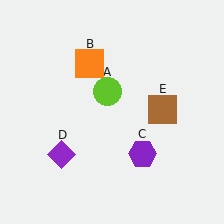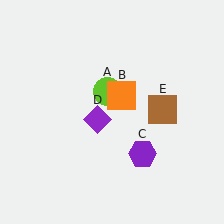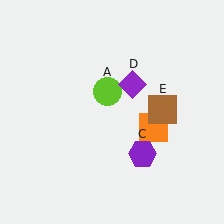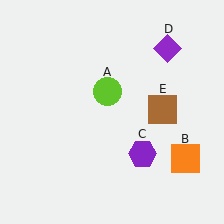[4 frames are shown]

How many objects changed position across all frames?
2 objects changed position: orange square (object B), purple diamond (object D).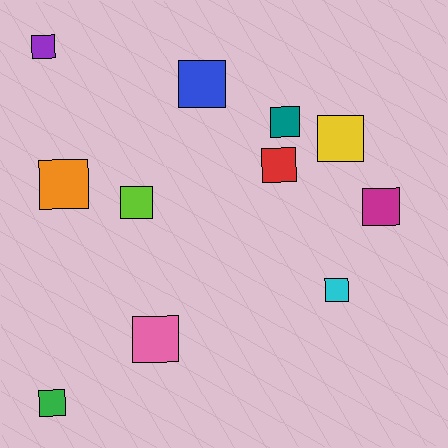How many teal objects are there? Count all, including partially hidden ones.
There is 1 teal object.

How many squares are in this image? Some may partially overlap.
There are 11 squares.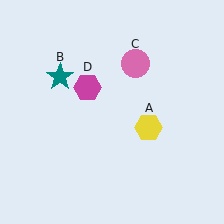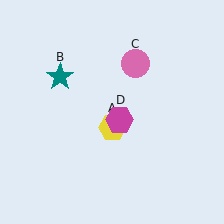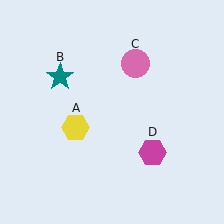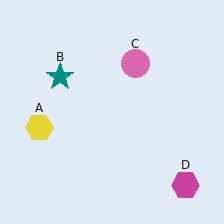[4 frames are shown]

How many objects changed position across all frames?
2 objects changed position: yellow hexagon (object A), magenta hexagon (object D).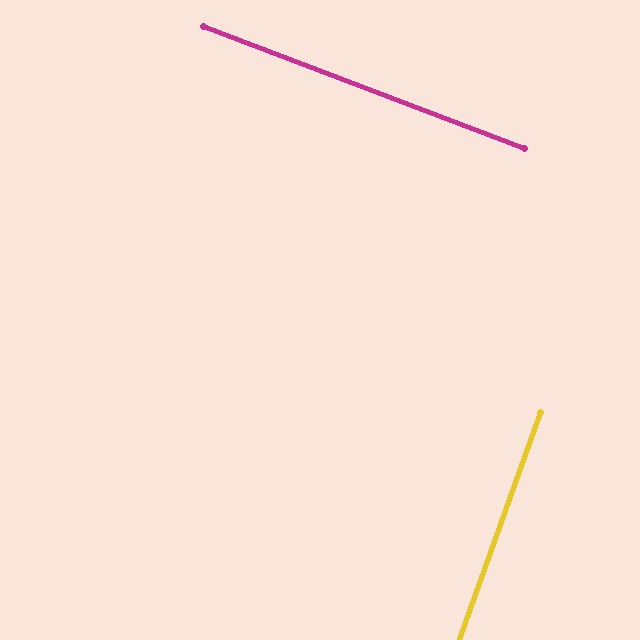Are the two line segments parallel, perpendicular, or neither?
Perpendicular — they meet at approximately 89°.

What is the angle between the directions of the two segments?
Approximately 89 degrees.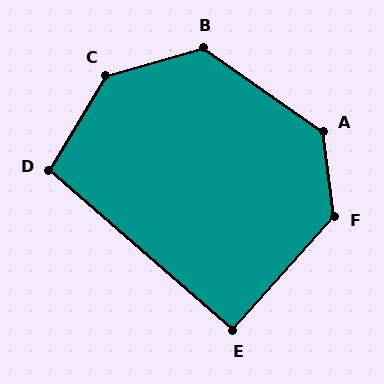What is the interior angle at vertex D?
Approximately 100 degrees (obtuse).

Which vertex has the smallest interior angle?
E, at approximately 91 degrees.